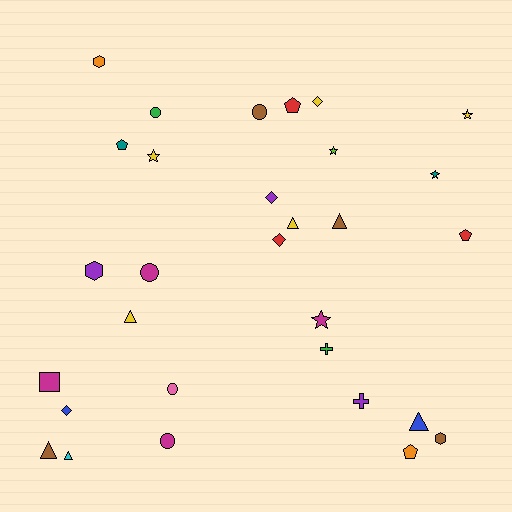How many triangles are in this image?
There are 6 triangles.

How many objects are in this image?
There are 30 objects.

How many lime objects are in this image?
There is 1 lime object.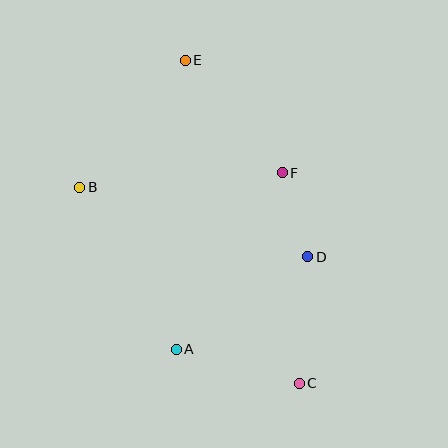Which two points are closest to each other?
Points D and F are closest to each other.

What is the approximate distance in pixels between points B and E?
The distance between B and E is approximately 165 pixels.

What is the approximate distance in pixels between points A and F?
The distance between A and F is approximately 206 pixels.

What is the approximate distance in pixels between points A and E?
The distance between A and E is approximately 289 pixels.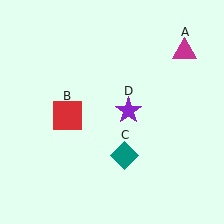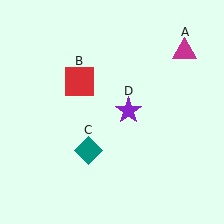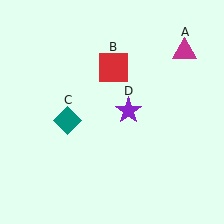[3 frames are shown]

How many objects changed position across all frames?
2 objects changed position: red square (object B), teal diamond (object C).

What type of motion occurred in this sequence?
The red square (object B), teal diamond (object C) rotated clockwise around the center of the scene.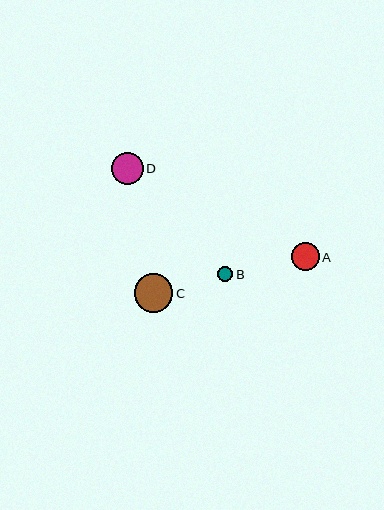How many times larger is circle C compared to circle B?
Circle C is approximately 2.5 times the size of circle B.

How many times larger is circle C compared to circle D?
Circle C is approximately 1.2 times the size of circle D.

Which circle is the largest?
Circle C is the largest with a size of approximately 38 pixels.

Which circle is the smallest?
Circle B is the smallest with a size of approximately 15 pixels.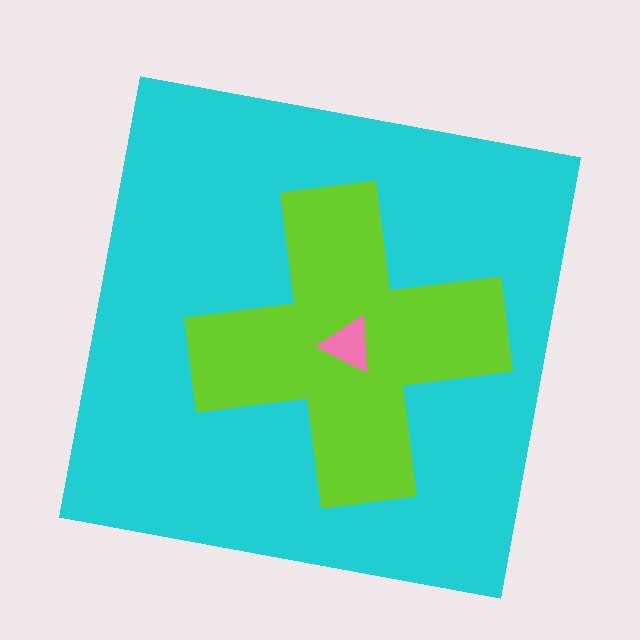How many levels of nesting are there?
3.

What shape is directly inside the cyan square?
The lime cross.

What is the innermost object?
The pink triangle.